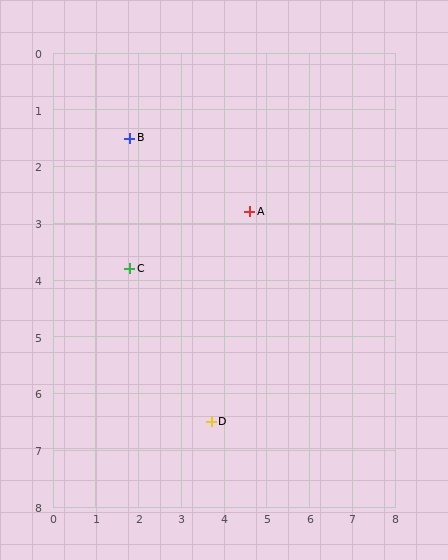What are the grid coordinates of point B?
Point B is at approximately (1.8, 1.5).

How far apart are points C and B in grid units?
Points C and B are about 2.3 grid units apart.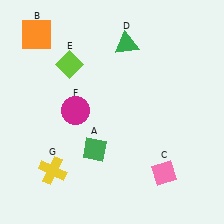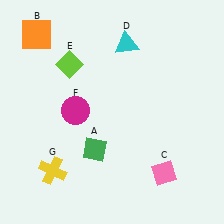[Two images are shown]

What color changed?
The triangle (D) changed from green in Image 1 to cyan in Image 2.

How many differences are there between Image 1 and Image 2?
There is 1 difference between the two images.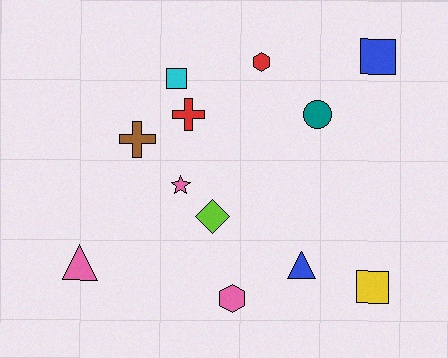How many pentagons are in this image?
There are no pentagons.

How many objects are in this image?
There are 12 objects.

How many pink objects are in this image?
There are 3 pink objects.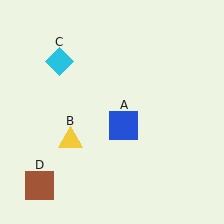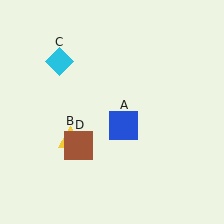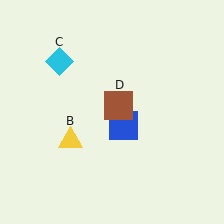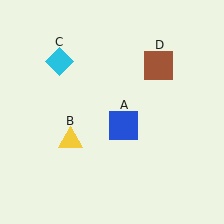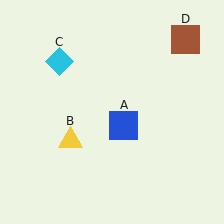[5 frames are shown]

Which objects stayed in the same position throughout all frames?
Blue square (object A) and yellow triangle (object B) and cyan diamond (object C) remained stationary.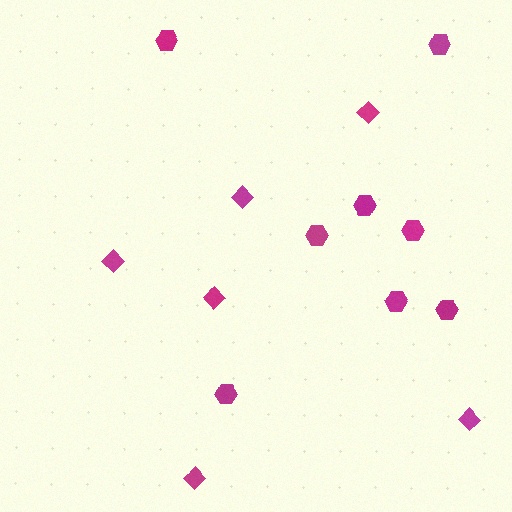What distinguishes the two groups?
There are 2 groups: one group of hexagons (8) and one group of diamonds (6).